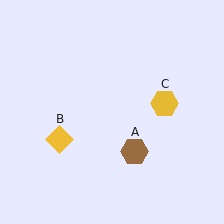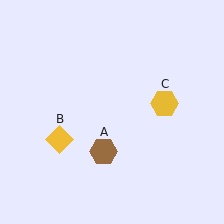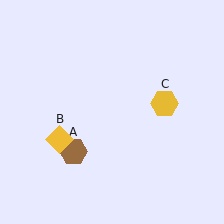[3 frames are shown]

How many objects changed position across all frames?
1 object changed position: brown hexagon (object A).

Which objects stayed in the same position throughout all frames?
Yellow diamond (object B) and yellow hexagon (object C) remained stationary.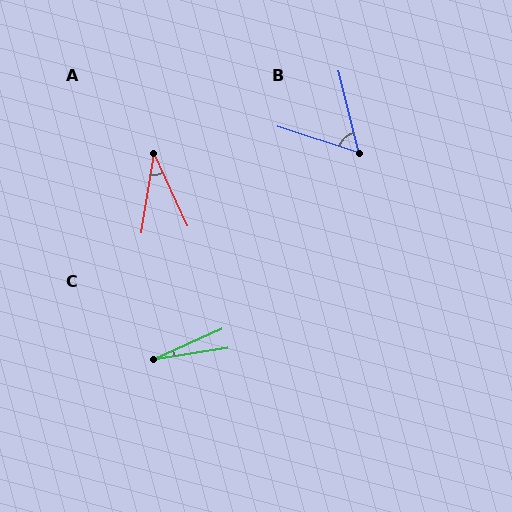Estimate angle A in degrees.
Approximately 34 degrees.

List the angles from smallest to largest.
C (15°), A (34°), B (58°).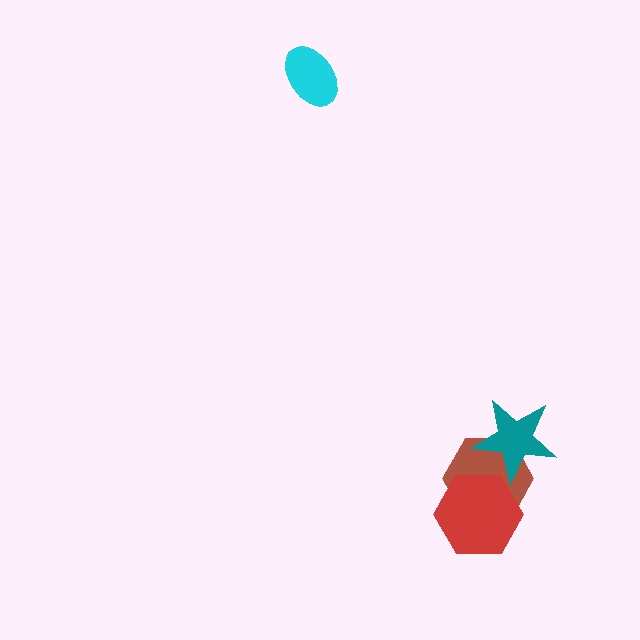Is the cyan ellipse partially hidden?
No, no other shape covers it.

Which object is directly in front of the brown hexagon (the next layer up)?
The teal star is directly in front of the brown hexagon.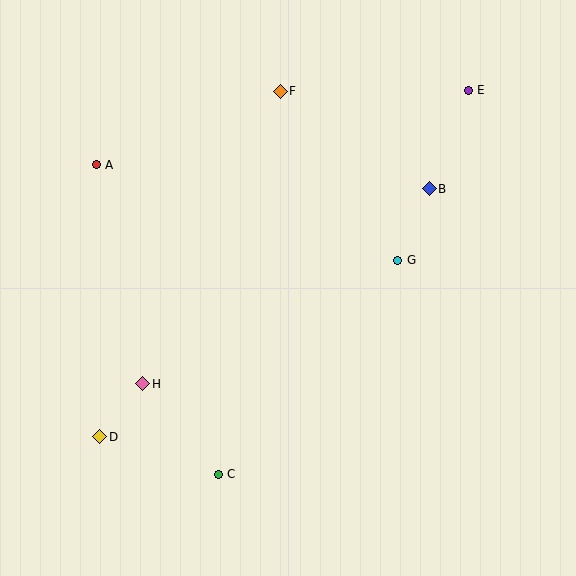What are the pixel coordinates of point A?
Point A is at (96, 165).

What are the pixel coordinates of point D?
Point D is at (100, 437).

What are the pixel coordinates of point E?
Point E is at (468, 90).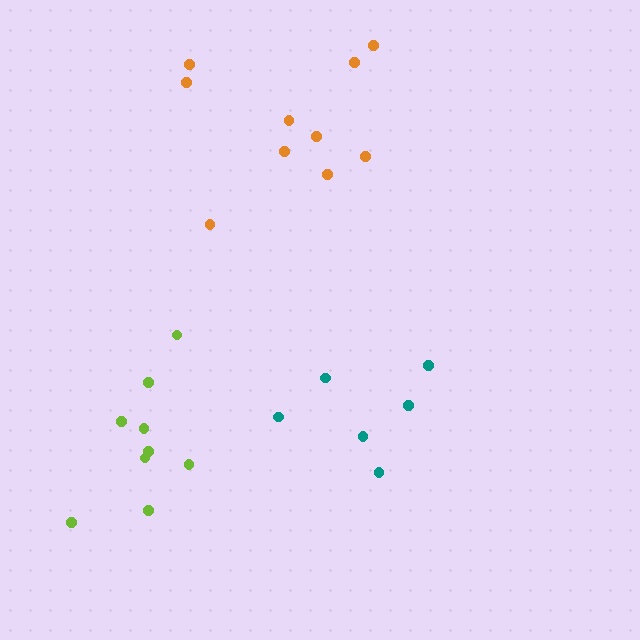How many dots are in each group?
Group 1: 10 dots, Group 2: 6 dots, Group 3: 9 dots (25 total).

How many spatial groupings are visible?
There are 3 spatial groupings.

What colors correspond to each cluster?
The clusters are colored: orange, teal, lime.